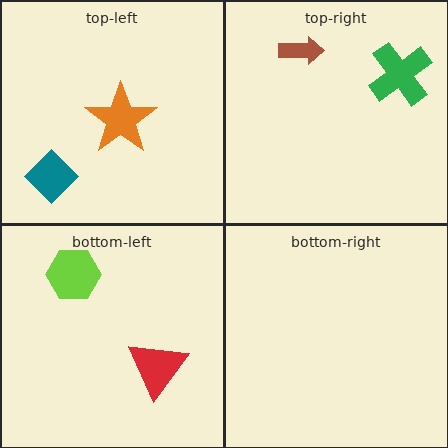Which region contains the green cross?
The top-right region.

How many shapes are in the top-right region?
2.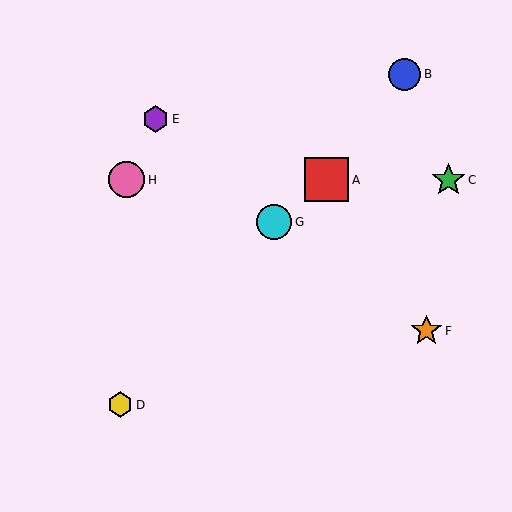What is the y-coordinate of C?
Object C is at y≈180.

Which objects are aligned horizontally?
Objects A, C, H are aligned horizontally.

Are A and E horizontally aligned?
No, A is at y≈180 and E is at y≈119.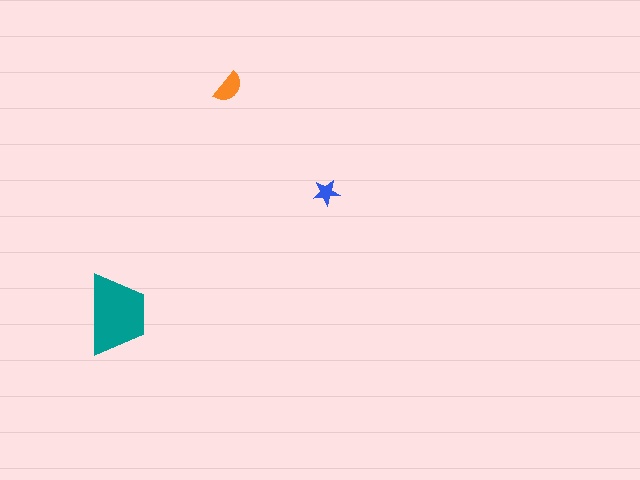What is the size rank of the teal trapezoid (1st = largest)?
1st.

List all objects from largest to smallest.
The teal trapezoid, the orange semicircle, the blue star.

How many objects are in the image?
There are 3 objects in the image.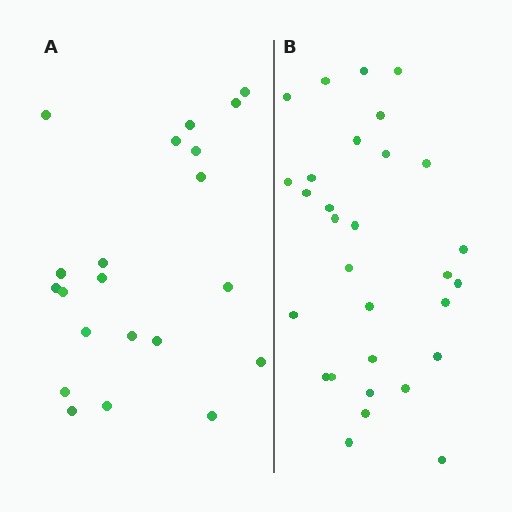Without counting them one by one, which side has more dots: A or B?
Region B (the right region) has more dots.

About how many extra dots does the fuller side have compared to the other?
Region B has roughly 8 or so more dots than region A.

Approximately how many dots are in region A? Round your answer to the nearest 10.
About 20 dots. (The exact count is 21, which rounds to 20.)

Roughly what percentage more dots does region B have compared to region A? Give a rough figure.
About 45% more.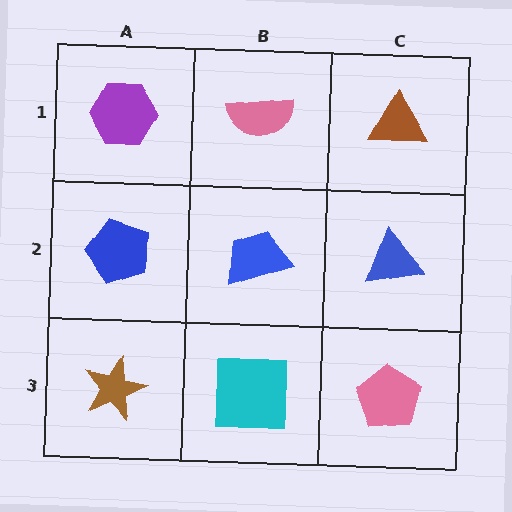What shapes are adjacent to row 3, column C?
A blue triangle (row 2, column C), a cyan square (row 3, column B).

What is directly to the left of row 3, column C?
A cyan square.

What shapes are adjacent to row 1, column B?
A blue trapezoid (row 2, column B), a purple hexagon (row 1, column A), a brown triangle (row 1, column C).